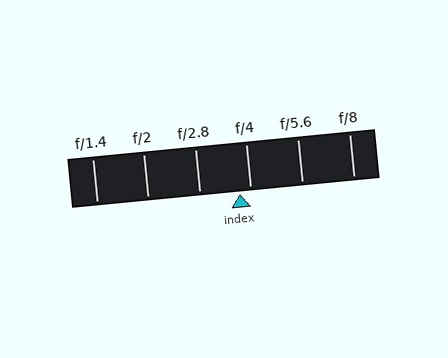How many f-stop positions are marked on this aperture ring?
There are 6 f-stop positions marked.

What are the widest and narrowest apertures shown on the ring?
The widest aperture shown is f/1.4 and the narrowest is f/8.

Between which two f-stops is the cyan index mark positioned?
The index mark is between f/2.8 and f/4.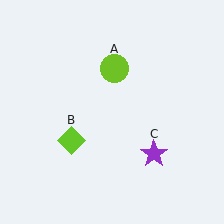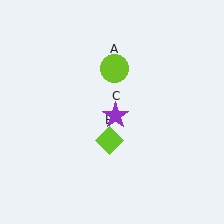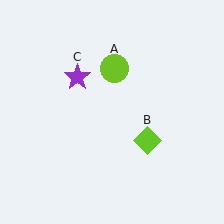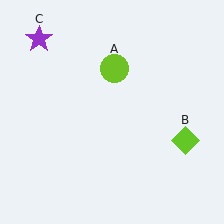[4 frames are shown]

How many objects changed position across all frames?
2 objects changed position: lime diamond (object B), purple star (object C).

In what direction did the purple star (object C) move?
The purple star (object C) moved up and to the left.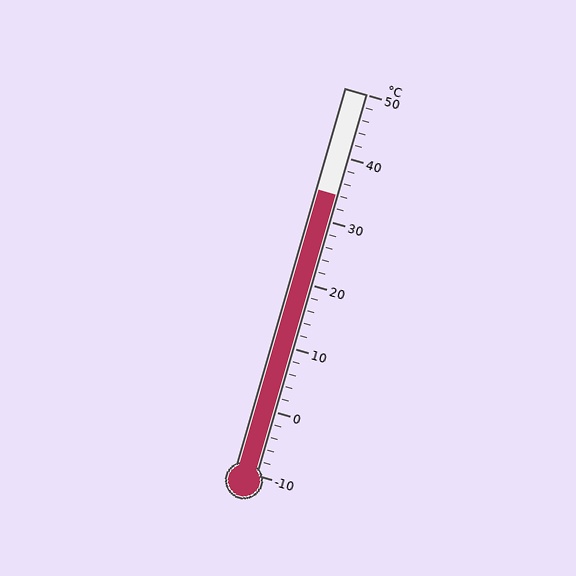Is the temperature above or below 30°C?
The temperature is above 30°C.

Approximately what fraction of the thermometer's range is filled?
The thermometer is filled to approximately 75% of its range.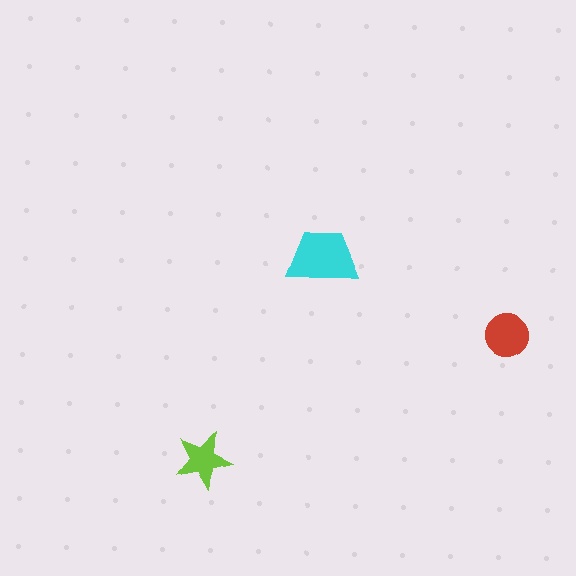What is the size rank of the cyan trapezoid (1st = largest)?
1st.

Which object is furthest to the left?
The lime star is leftmost.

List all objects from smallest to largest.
The lime star, the red circle, the cyan trapezoid.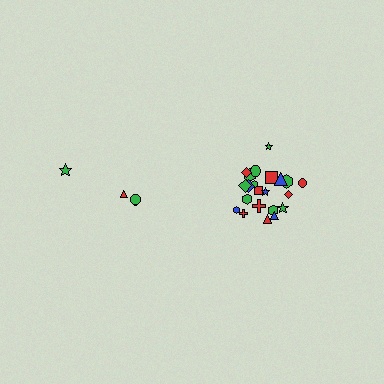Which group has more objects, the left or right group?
The right group.